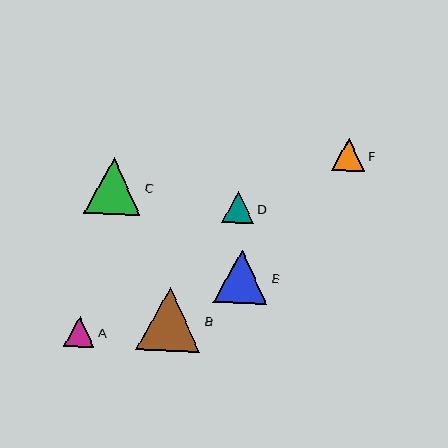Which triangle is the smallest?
Triangle A is the smallest with a size of approximately 30 pixels.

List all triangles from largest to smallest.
From largest to smallest: B, C, E, F, D, A.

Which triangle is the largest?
Triangle B is the largest with a size of approximately 64 pixels.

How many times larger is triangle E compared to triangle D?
Triangle E is approximately 1.7 times the size of triangle D.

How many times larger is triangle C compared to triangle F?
Triangle C is approximately 1.7 times the size of triangle F.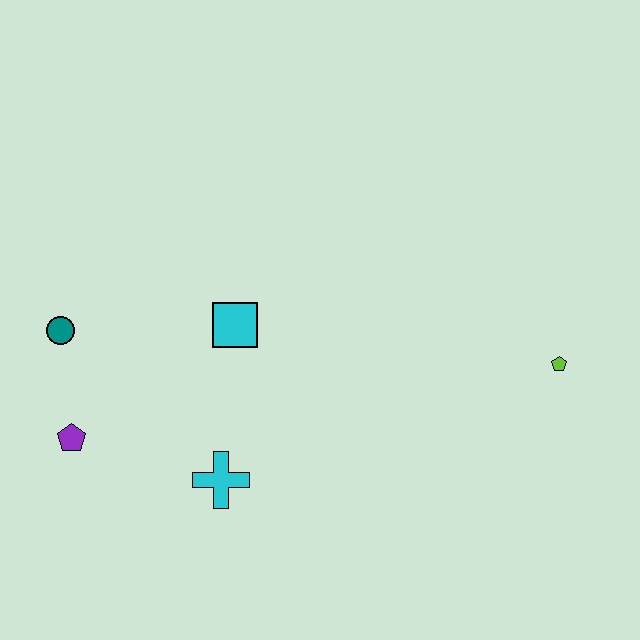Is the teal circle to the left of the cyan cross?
Yes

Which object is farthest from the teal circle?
The lime pentagon is farthest from the teal circle.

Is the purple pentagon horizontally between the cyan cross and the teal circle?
Yes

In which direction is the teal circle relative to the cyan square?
The teal circle is to the left of the cyan square.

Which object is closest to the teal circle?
The purple pentagon is closest to the teal circle.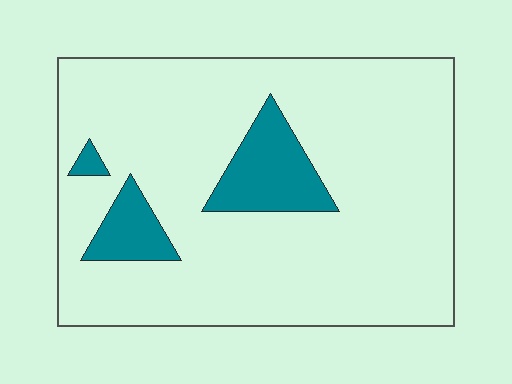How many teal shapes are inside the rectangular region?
3.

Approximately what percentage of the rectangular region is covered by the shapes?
Approximately 15%.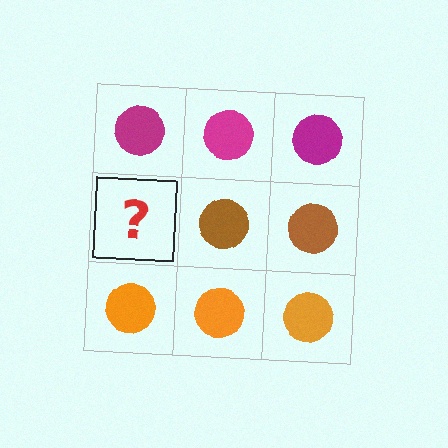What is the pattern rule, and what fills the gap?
The rule is that each row has a consistent color. The gap should be filled with a brown circle.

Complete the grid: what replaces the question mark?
The question mark should be replaced with a brown circle.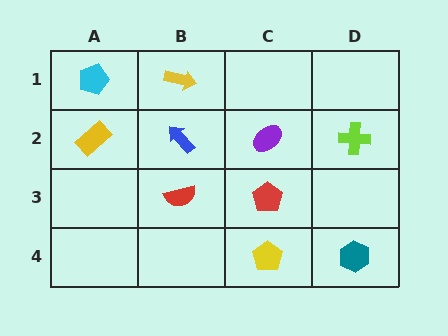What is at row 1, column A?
A cyan pentagon.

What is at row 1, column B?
A yellow arrow.